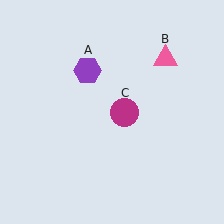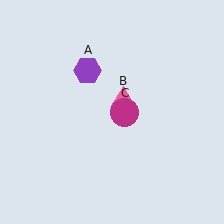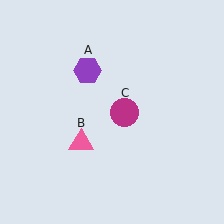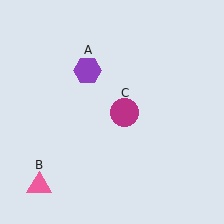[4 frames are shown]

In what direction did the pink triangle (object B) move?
The pink triangle (object B) moved down and to the left.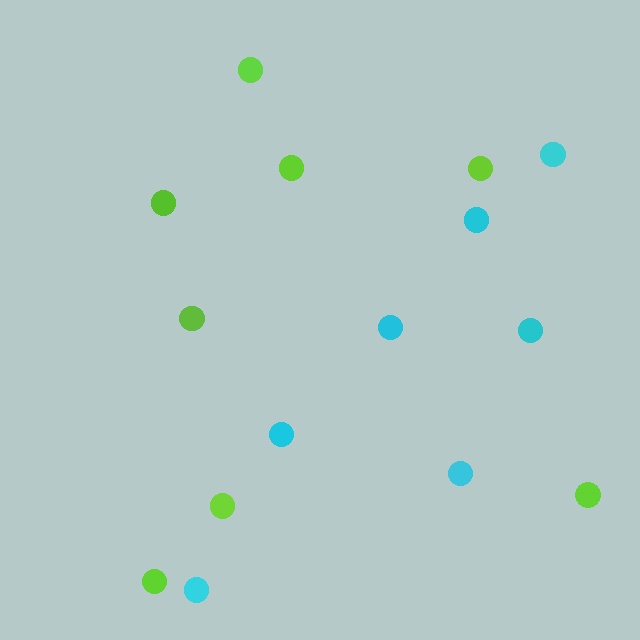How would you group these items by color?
There are 2 groups: one group of cyan circles (7) and one group of lime circles (8).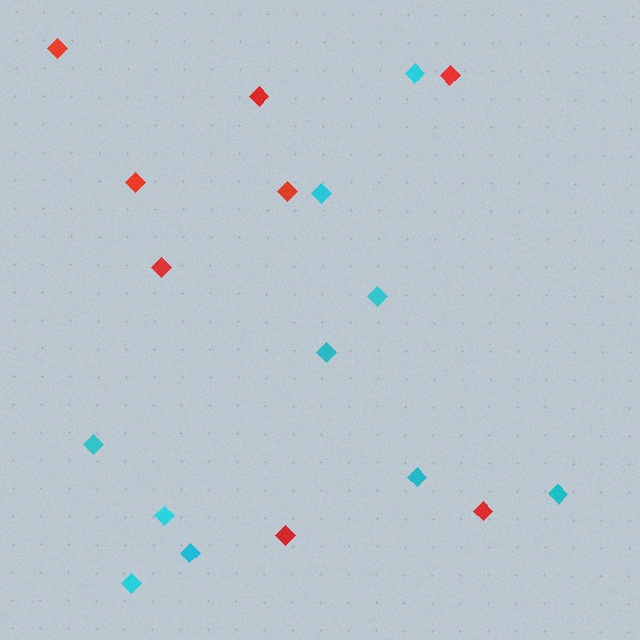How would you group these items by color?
There are 2 groups: one group of red diamonds (8) and one group of cyan diamonds (10).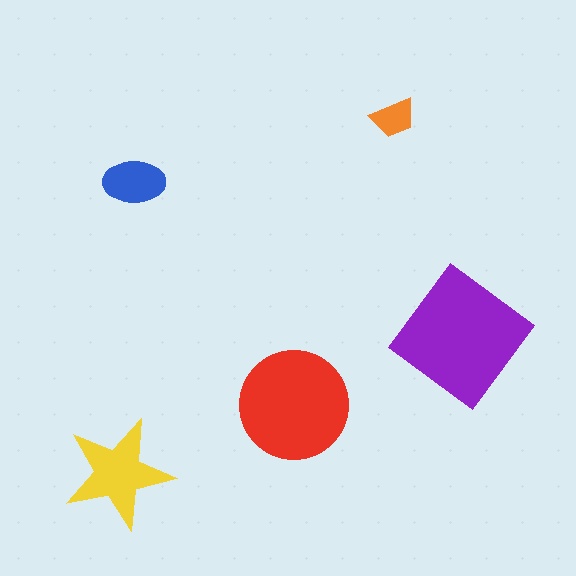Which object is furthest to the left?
The yellow star is leftmost.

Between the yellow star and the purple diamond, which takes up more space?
The purple diamond.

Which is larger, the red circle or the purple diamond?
The purple diamond.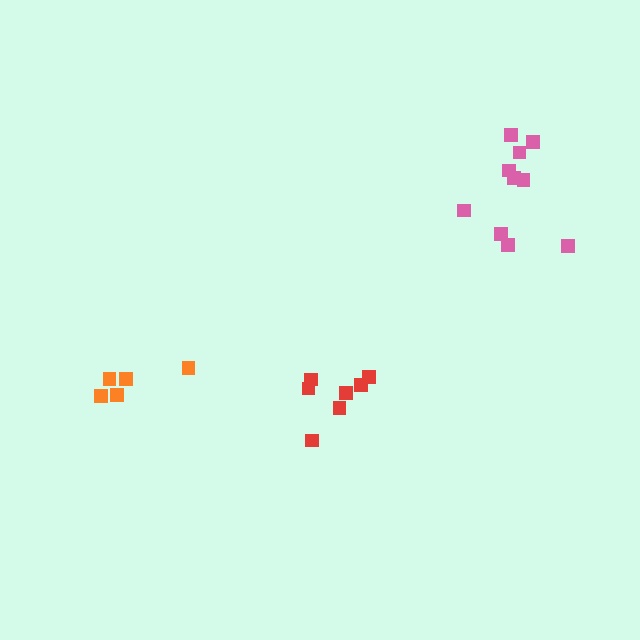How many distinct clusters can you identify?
There are 3 distinct clusters.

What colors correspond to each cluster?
The clusters are colored: pink, red, orange.